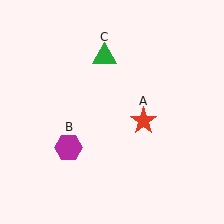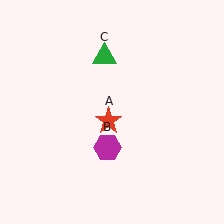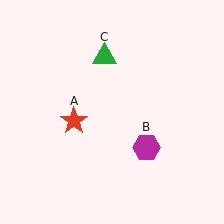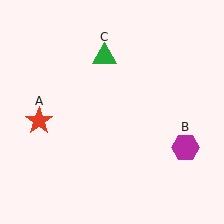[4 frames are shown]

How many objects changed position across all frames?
2 objects changed position: red star (object A), magenta hexagon (object B).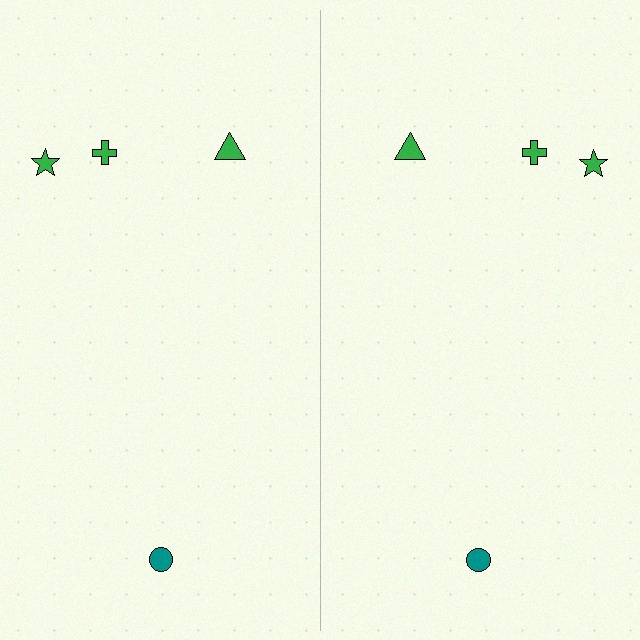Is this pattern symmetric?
Yes, this pattern has bilateral (reflection) symmetry.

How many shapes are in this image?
There are 8 shapes in this image.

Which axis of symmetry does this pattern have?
The pattern has a vertical axis of symmetry running through the center of the image.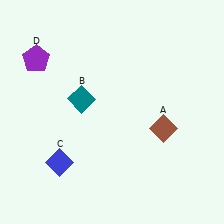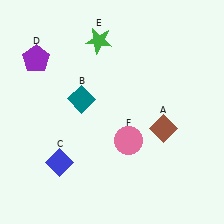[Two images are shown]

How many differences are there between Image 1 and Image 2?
There are 2 differences between the two images.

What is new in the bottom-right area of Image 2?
A pink circle (F) was added in the bottom-right area of Image 2.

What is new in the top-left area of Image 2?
A green star (E) was added in the top-left area of Image 2.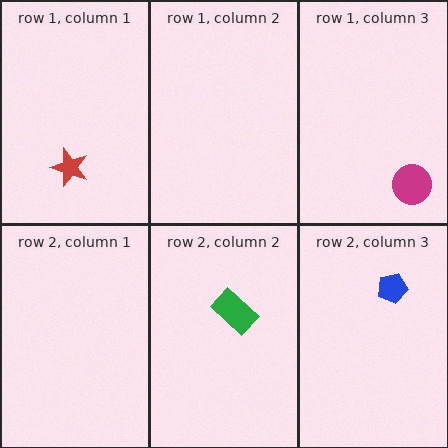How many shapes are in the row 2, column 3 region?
1.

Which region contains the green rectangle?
The row 2, column 2 region.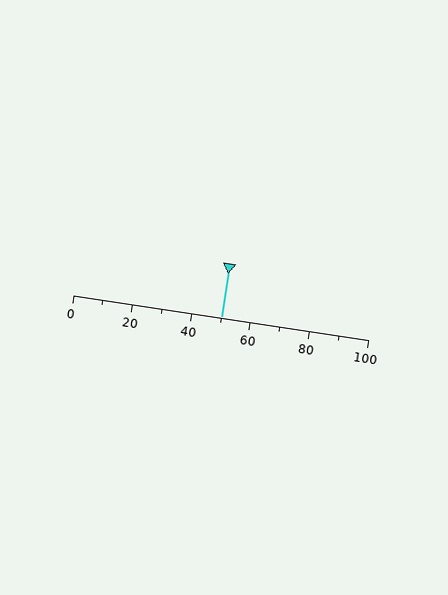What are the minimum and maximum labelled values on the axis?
The axis runs from 0 to 100.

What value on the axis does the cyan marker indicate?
The marker indicates approximately 50.